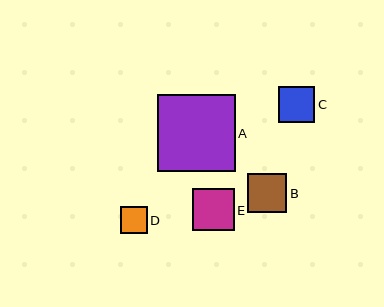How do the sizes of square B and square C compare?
Square B and square C are approximately the same size.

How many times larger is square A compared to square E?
Square A is approximately 1.9 times the size of square E.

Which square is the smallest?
Square D is the smallest with a size of approximately 27 pixels.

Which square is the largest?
Square A is the largest with a size of approximately 78 pixels.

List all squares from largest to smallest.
From largest to smallest: A, E, B, C, D.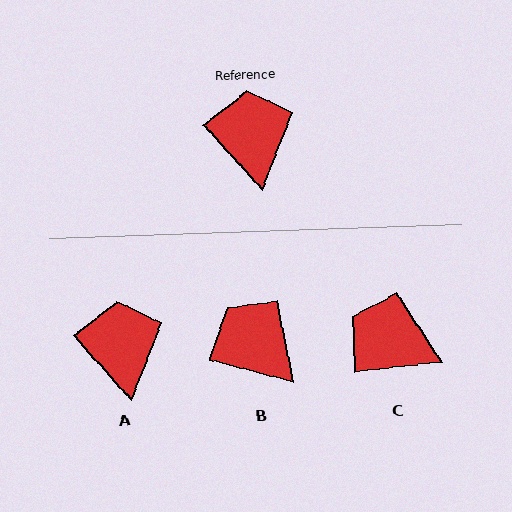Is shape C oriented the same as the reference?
No, it is off by about 54 degrees.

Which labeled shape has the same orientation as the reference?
A.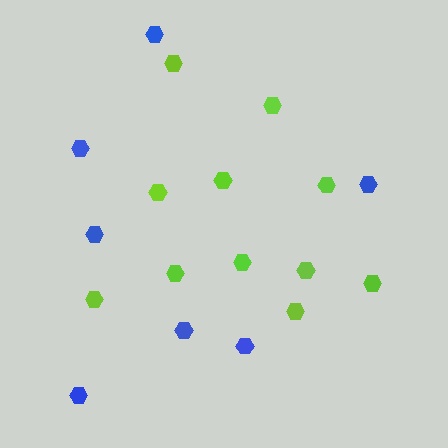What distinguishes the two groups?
There are 2 groups: one group of lime hexagons (11) and one group of blue hexagons (7).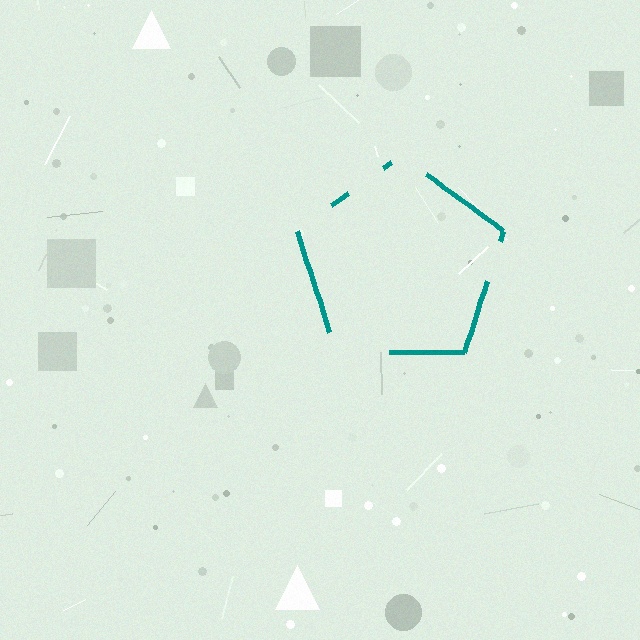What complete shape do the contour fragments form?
The contour fragments form a pentagon.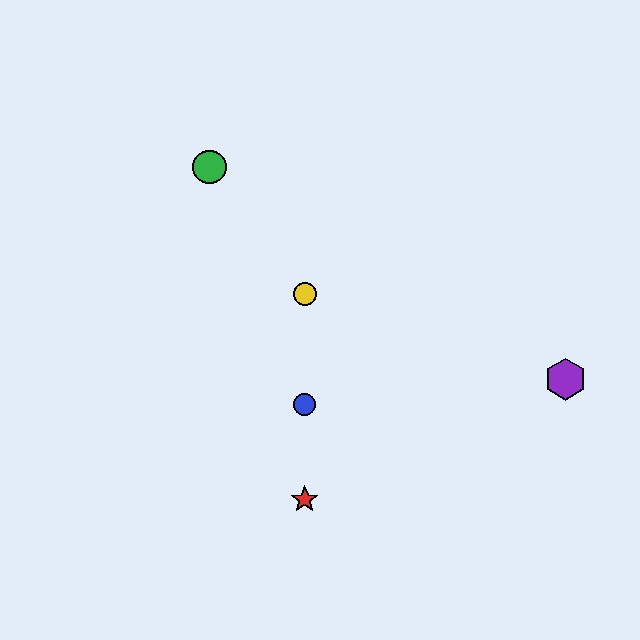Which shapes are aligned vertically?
The red star, the blue circle, the yellow circle are aligned vertically.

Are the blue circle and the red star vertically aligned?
Yes, both are at x≈305.